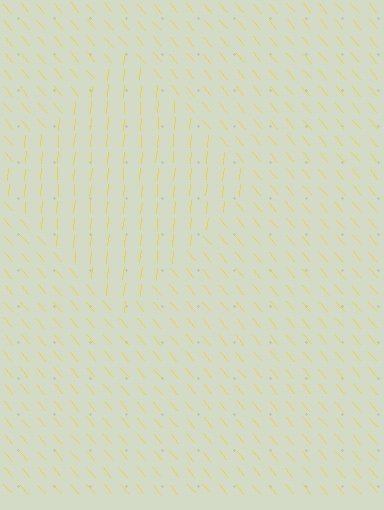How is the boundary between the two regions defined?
The boundary is defined purely by a change in line orientation (approximately 45 degrees difference). All lines are the same color and thickness.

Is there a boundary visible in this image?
Yes, there is a texture boundary formed by a change in line orientation.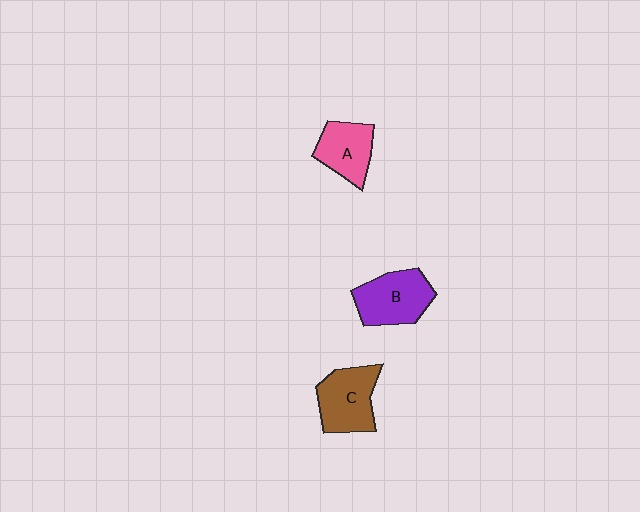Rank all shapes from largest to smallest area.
From largest to smallest: B (purple), C (brown), A (pink).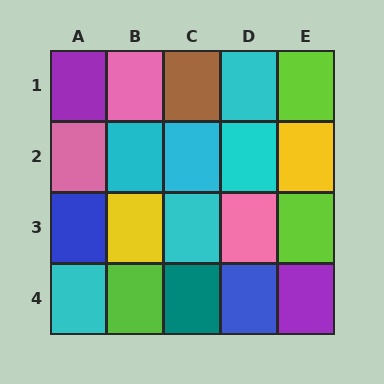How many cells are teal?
1 cell is teal.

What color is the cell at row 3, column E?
Lime.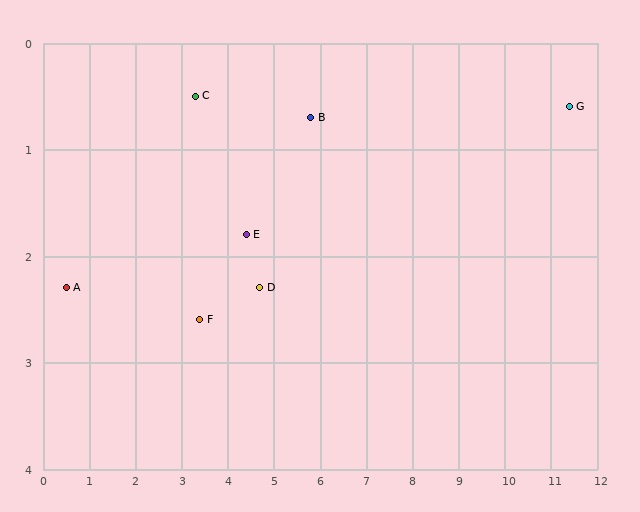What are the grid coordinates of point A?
Point A is at approximately (0.5, 2.3).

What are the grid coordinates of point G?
Point G is at approximately (11.4, 0.6).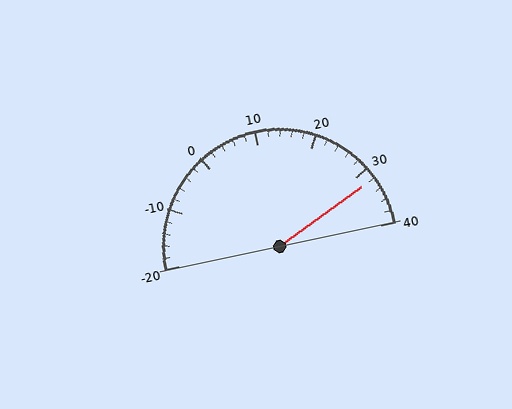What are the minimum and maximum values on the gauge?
The gauge ranges from -20 to 40.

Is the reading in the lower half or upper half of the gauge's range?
The reading is in the upper half of the range (-20 to 40).